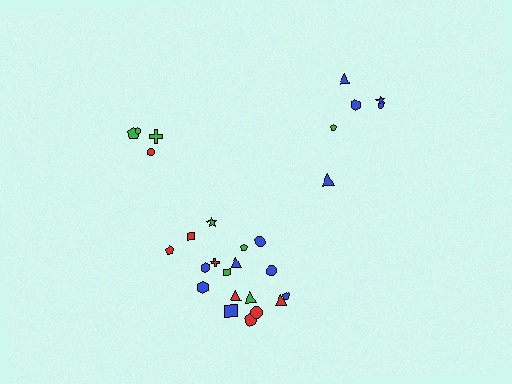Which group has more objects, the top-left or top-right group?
The top-right group.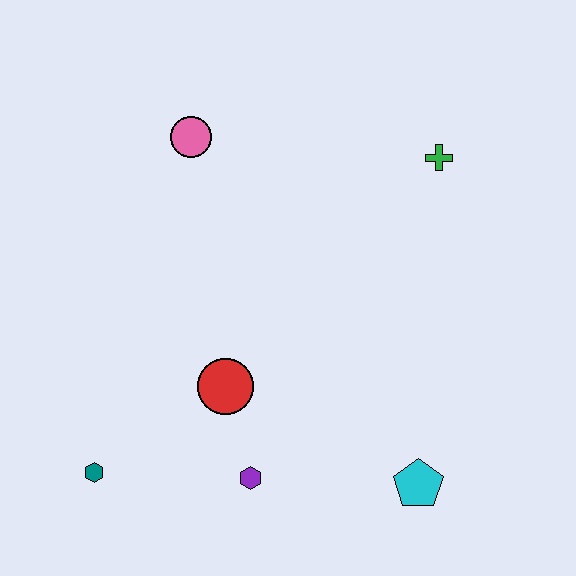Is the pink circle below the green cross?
No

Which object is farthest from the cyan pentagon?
The pink circle is farthest from the cyan pentagon.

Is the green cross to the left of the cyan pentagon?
No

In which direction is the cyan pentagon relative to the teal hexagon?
The cyan pentagon is to the right of the teal hexagon.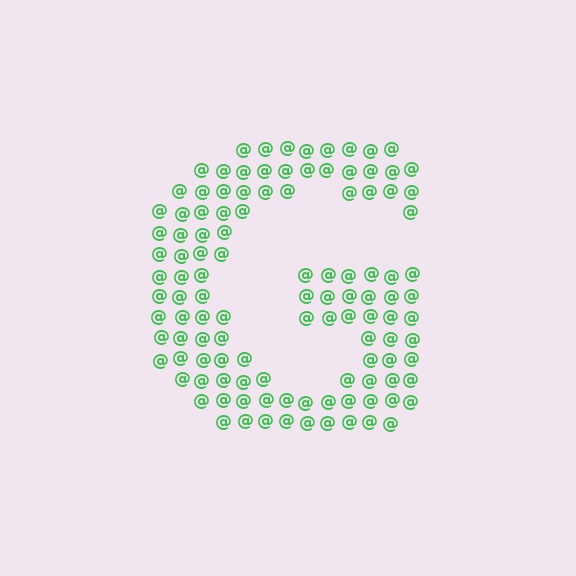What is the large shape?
The large shape is the letter G.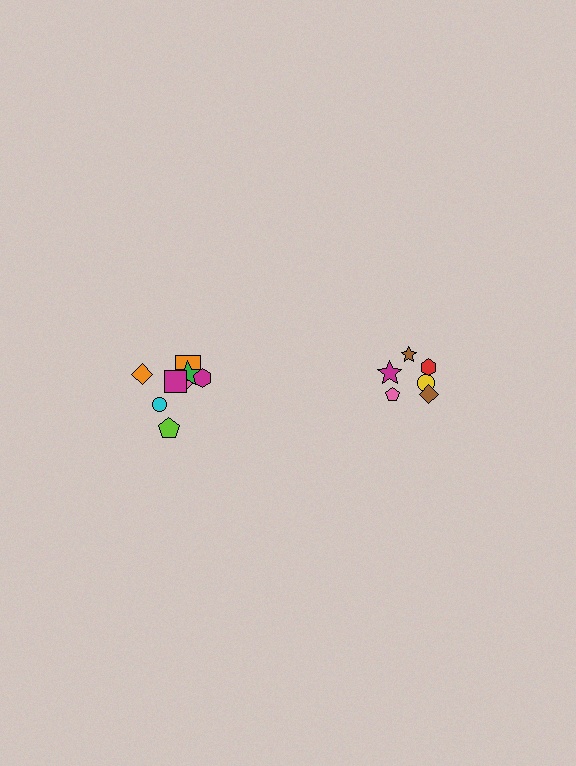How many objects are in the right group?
There are 6 objects.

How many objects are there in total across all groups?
There are 14 objects.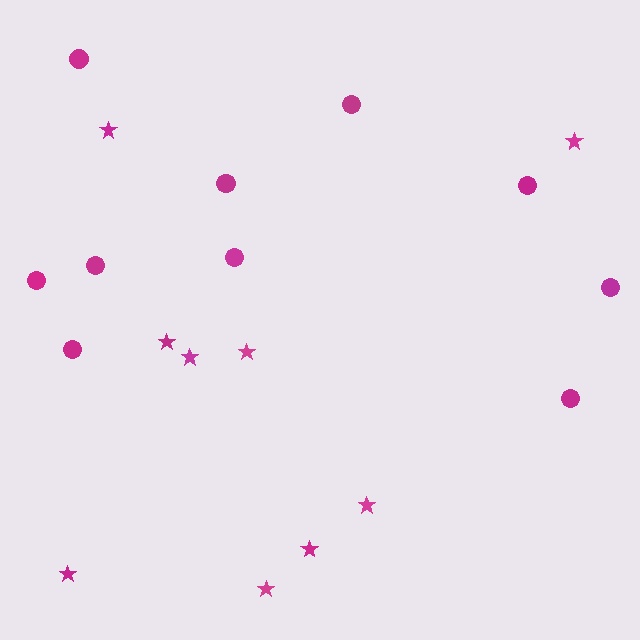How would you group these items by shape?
There are 2 groups: one group of circles (10) and one group of stars (9).